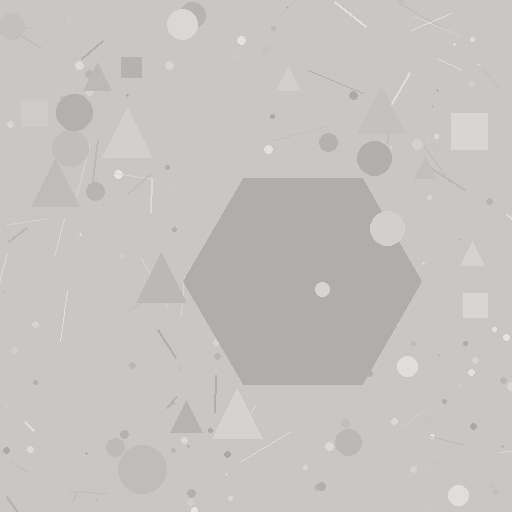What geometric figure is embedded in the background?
A hexagon is embedded in the background.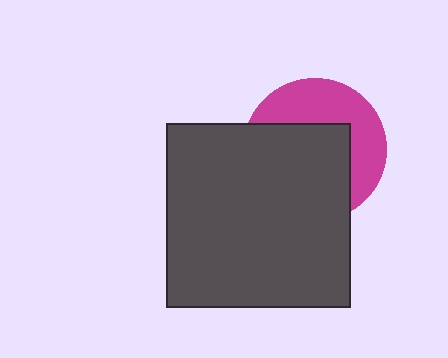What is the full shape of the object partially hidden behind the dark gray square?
The partially hidden object is a magenta circle.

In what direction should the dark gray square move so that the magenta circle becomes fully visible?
The dark gray square should move toward the lower-left. That is the shortest direction to clear the overlap and leave the magenta circle fully visible.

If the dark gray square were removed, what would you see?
You would see the complete magenta circle.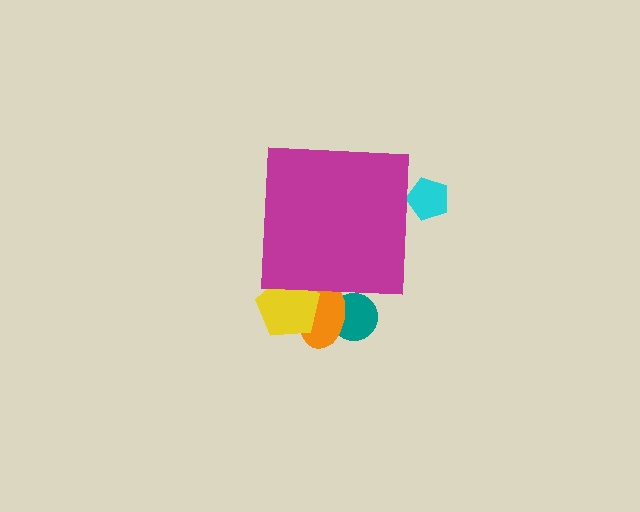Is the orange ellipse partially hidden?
Yes, the orange ellipse is partially hidden behind the magenta square.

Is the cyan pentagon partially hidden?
Yes, the cyan pentagon is partially hidden behind the magenta square.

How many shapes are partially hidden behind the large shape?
4 shapes are partially hidden.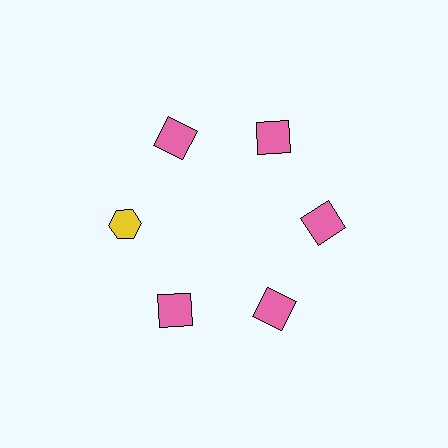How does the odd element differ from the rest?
It differs in both color (yellow instead of pink) and shape (hexagon instead of square).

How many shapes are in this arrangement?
There are 6 shapes arranged in a ring pattern.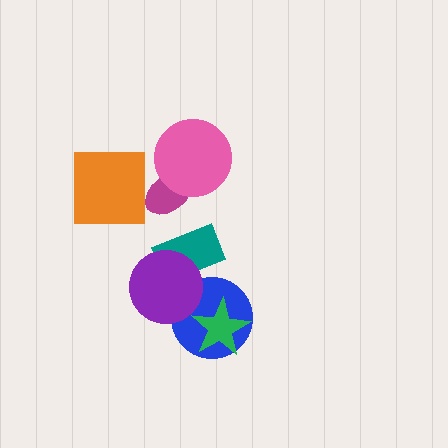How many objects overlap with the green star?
1 object overlaps with the green star.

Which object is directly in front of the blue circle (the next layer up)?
The purple circle is directly in front of the blue circle.